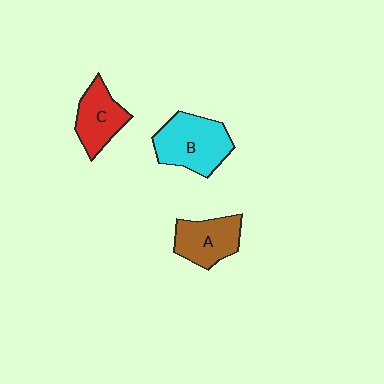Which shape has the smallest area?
Shape C (red).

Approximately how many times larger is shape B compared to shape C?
Approximately 1.4 times.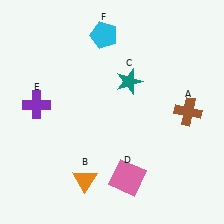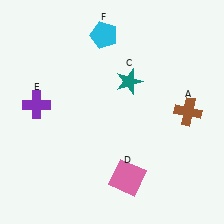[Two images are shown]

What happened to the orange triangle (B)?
The orange triangle (B) was removed in Image 2. It was in the bottom-left area of Image 1.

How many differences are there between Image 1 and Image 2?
There is 1 difference between the two images.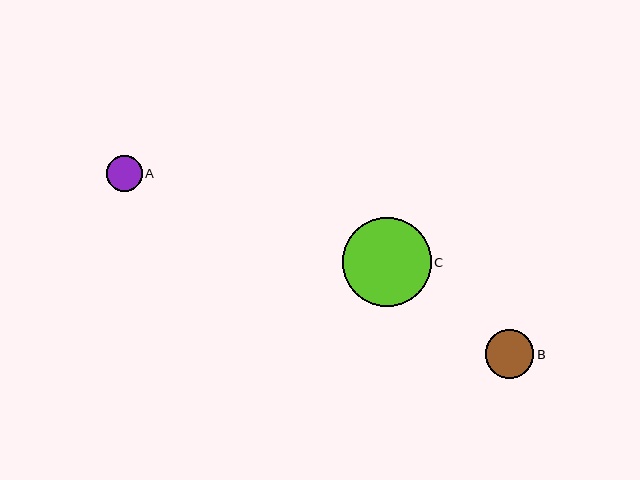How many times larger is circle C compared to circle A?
Circle C is approximately 2.5 times the size of circle A.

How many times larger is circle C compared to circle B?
Circle C is approximately 1.8 times the size of circle B.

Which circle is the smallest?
Circle A is the smallest with a size of approximately 36 pixels.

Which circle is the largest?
Circle C is the largest with a size of approximately 89 pixels.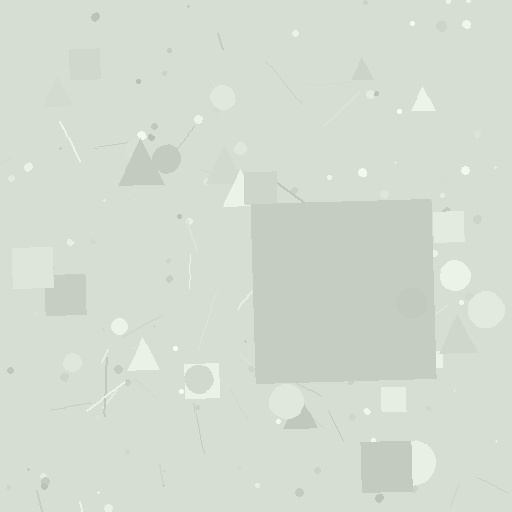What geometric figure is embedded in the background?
A square is embedded in the background.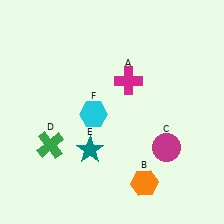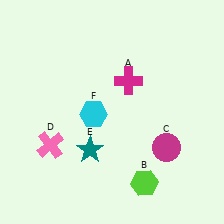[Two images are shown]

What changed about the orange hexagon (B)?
In Image 1, B is orange. In Image 2, it changed to lime.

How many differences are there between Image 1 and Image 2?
There are 2 differences between the two images.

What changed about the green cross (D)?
In Image 1, D is green. In Image 2, it changed to pink.